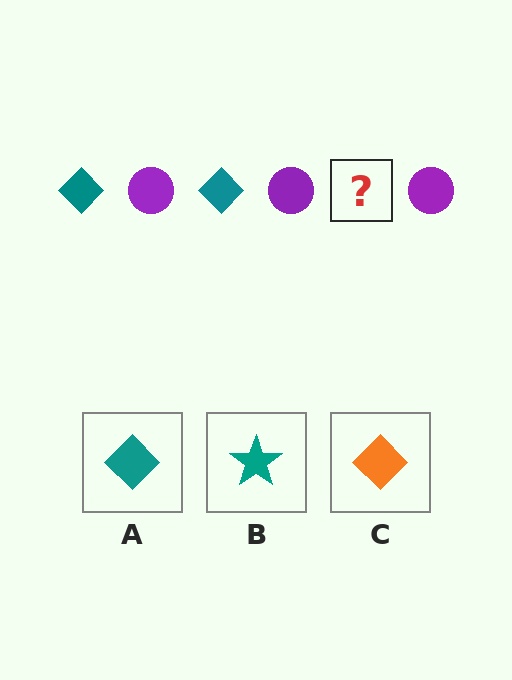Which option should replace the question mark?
Option A.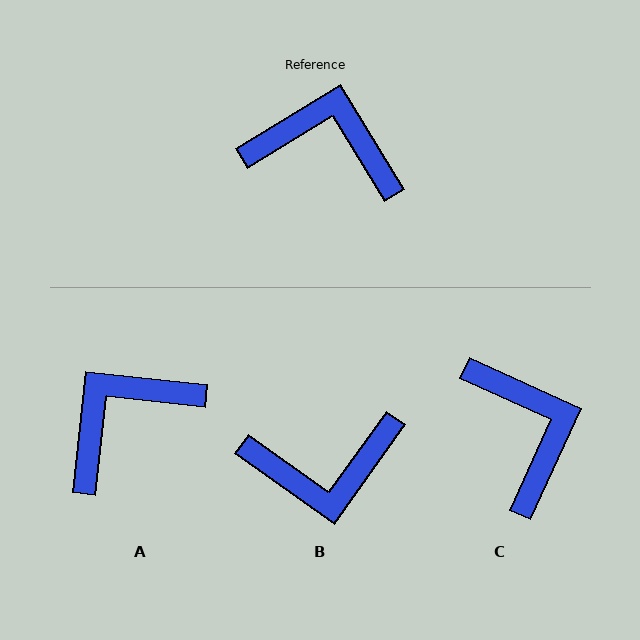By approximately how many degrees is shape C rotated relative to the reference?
Approximately 56 degrees clockwise.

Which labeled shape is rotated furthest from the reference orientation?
B, about 157 degrees away.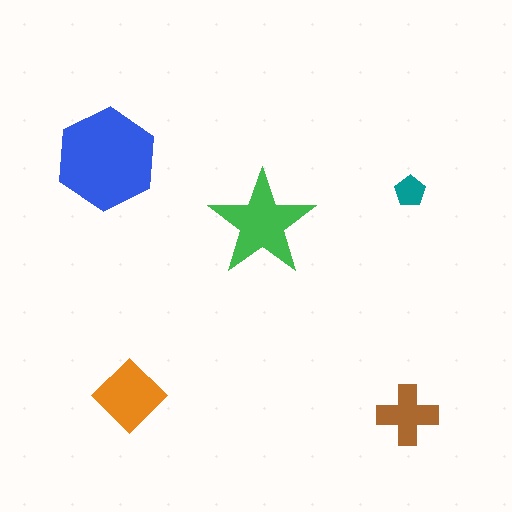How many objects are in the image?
There are 5 objects in the image.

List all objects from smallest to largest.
The teal pentagon, the brown cross, the orange diamond, the green star, the blue hexagon.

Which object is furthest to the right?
The teal pentagon is rightmost.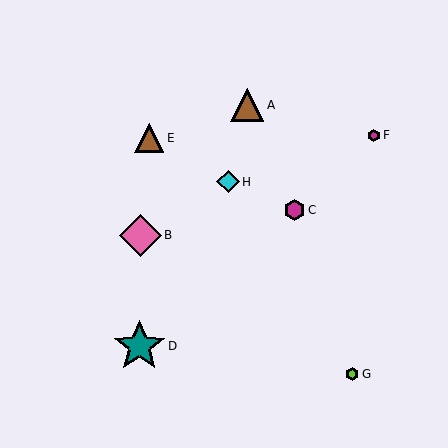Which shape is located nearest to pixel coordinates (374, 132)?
The magenta hexagon (labeled F) at (374, 135) is nearest to that location.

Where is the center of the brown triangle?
The center of the brown triangle is at (149, 138).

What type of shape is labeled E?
Shape E is a brown triangle.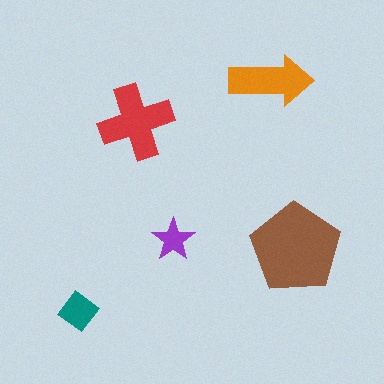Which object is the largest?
The brown pentagon.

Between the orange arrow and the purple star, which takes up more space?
The orange arrow.